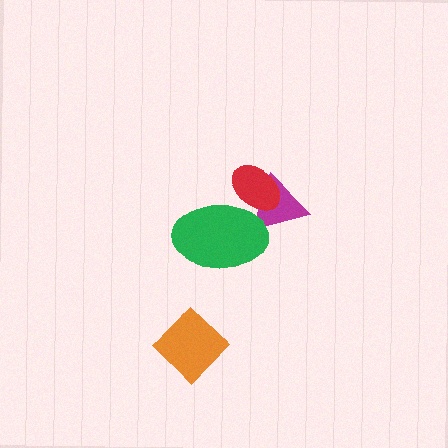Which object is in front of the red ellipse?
The green ellipse is in front of the red ellipse.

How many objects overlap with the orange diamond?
0 objects overlap with the orange diamond.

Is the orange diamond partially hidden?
No, no other shape covers it.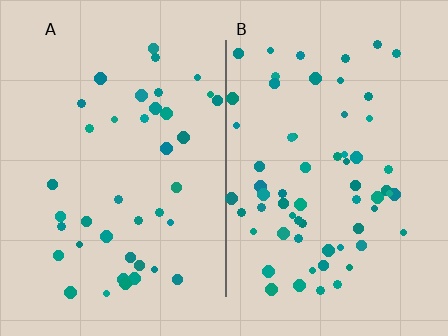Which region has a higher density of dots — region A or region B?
B (the right).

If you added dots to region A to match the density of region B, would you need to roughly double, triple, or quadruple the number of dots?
Approximately double.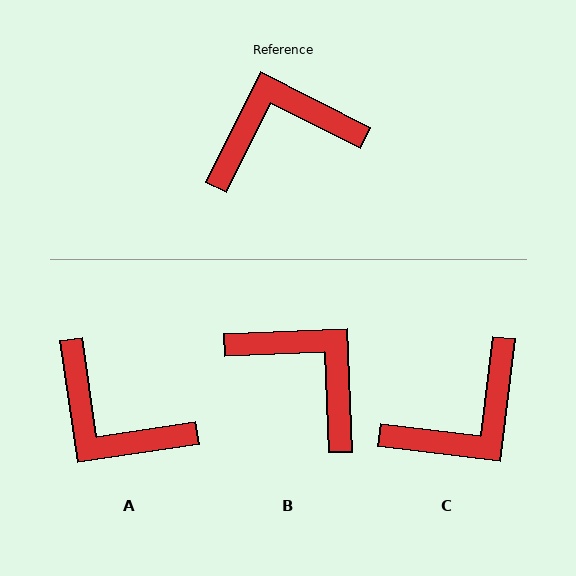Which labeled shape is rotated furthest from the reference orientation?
C, about 160 degrees away.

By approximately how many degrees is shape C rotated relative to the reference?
Approximately 160 degrees clockwise.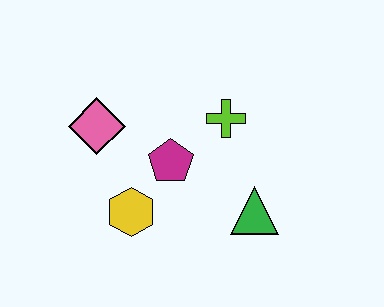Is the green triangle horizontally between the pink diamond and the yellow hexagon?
No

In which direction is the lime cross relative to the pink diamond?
The lime cross is to the right of the pink diamond.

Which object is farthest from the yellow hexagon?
The lime cross is farthest from the yellow hexagon.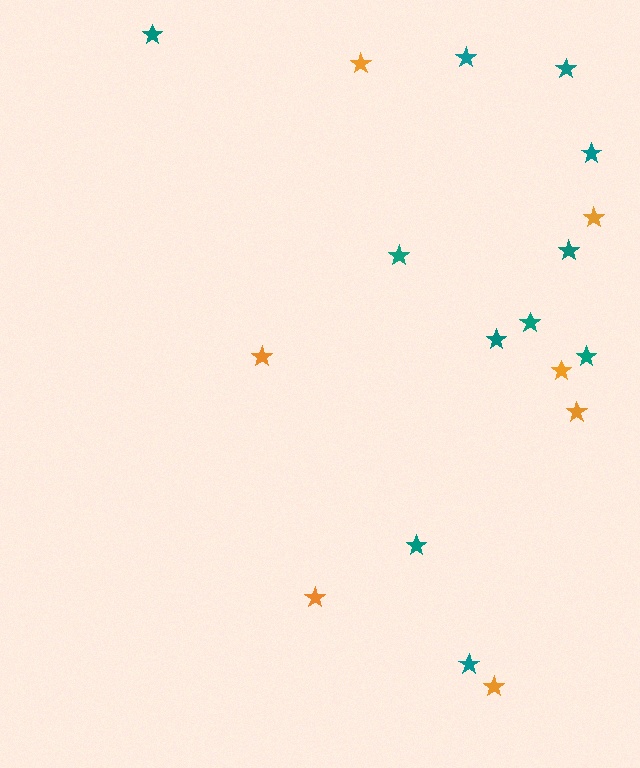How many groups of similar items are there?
There are 2 groups: one group of teal stars (11) and one group of orange stars (7).